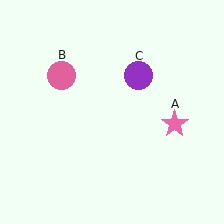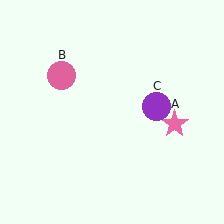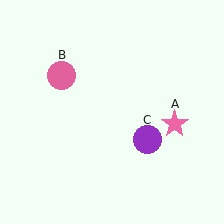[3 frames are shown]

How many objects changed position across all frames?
1 object changed position: purple circle (object C).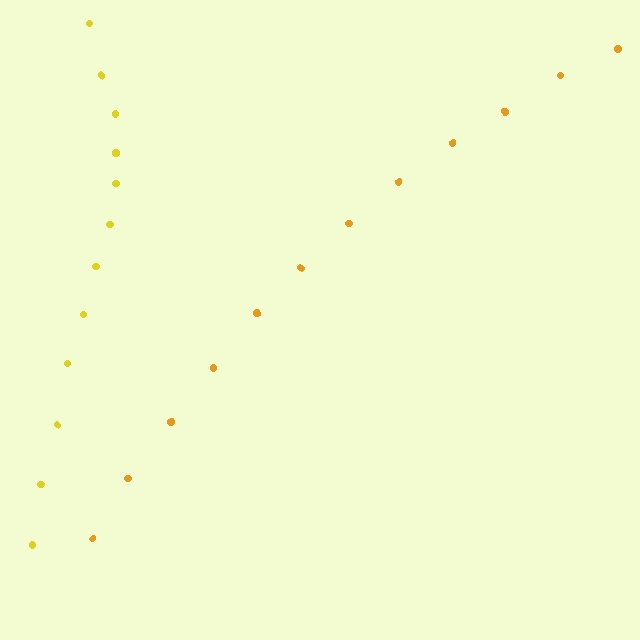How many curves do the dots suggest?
There are 2 distinct paths.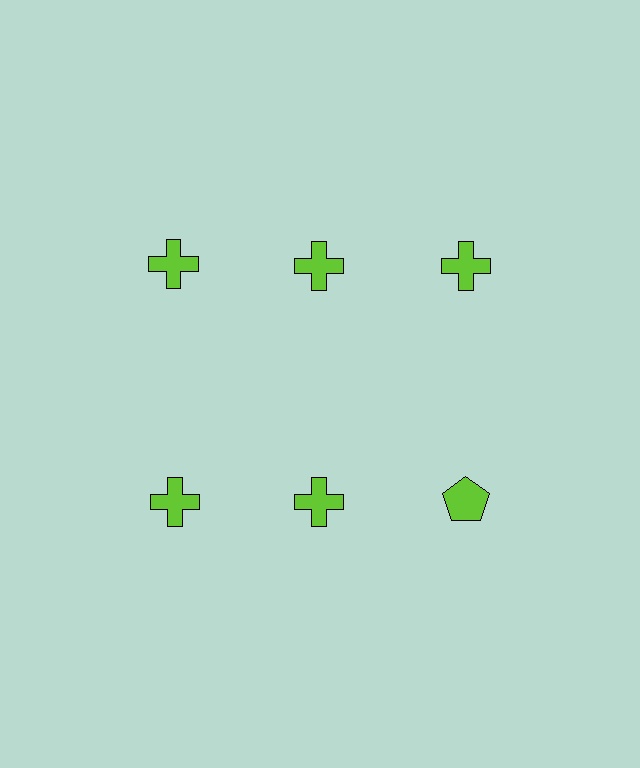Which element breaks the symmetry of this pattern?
The lime pentagon in the second row, center column breaks the symmetry. All other shapes are lime crosses.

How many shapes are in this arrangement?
There are 6 shapes arranged in a grid pattern.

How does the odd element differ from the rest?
It has a different shape: pentagon instead of cross.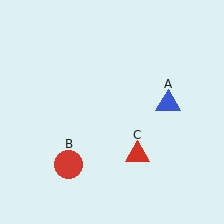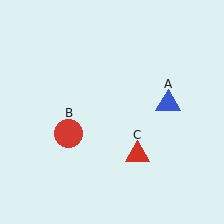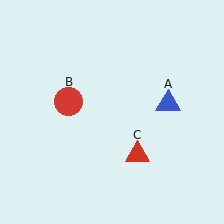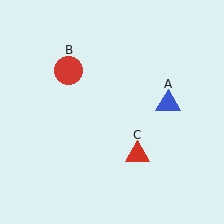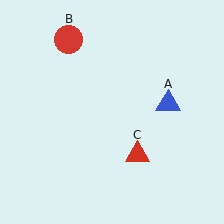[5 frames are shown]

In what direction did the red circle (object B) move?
The red circle (object B) moved up.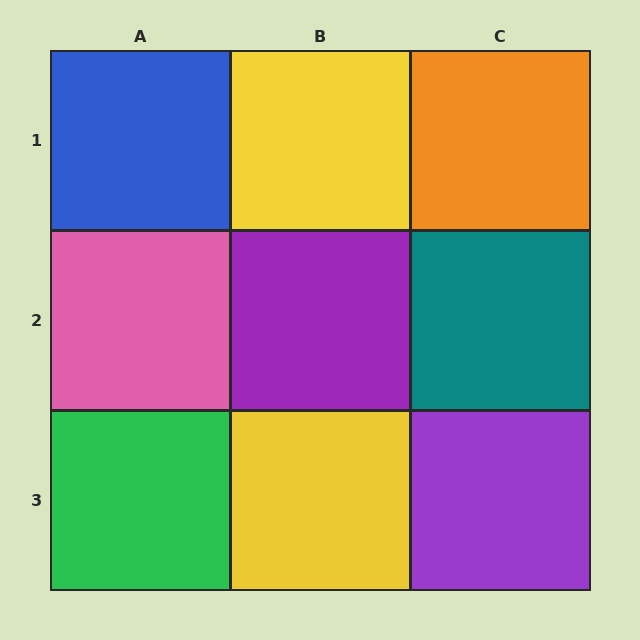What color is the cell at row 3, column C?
Purple.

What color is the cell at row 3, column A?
Green.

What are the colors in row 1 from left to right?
Blue, yellow, orange.